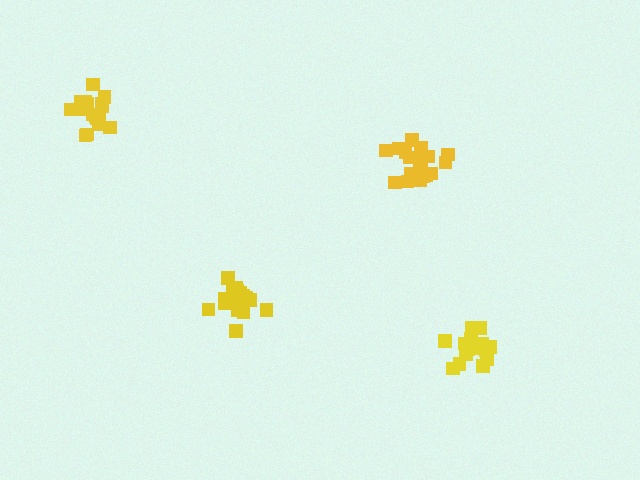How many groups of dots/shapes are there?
There are 4 groups.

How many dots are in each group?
Group 1: 19 dots, Group 2: 19 dots, Group 3: 16 dots, Group 4: 21 dots (75 total).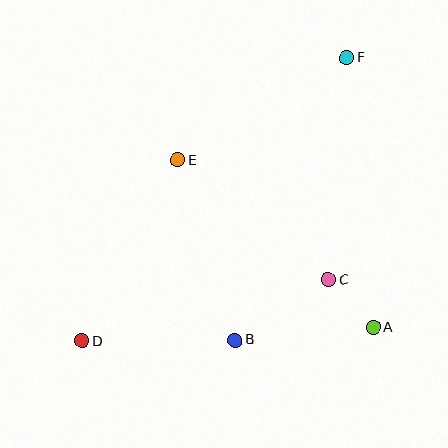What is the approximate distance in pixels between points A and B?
The distance between A and B is approximately 139 pixels.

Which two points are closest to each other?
Points A and C are closest to each other.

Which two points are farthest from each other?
Points D and F are farthest from each other.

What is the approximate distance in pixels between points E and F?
The distance between E and F is approximately 198 pixels.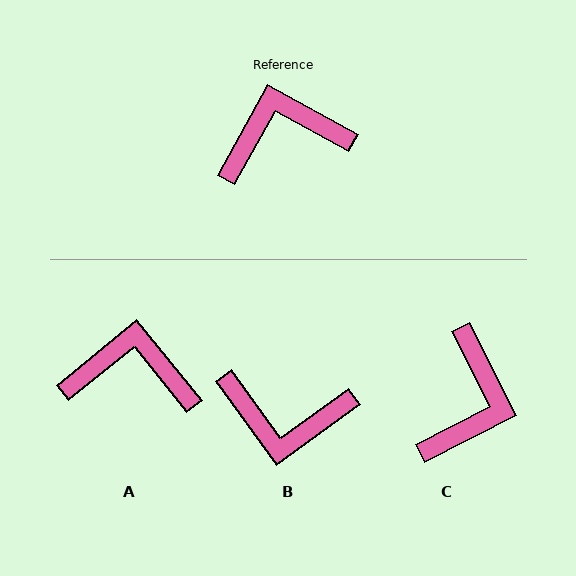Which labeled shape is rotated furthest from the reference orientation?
B, about 155 degrees away.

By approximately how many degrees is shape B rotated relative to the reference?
Approximately 155 degrees counter-clockwise.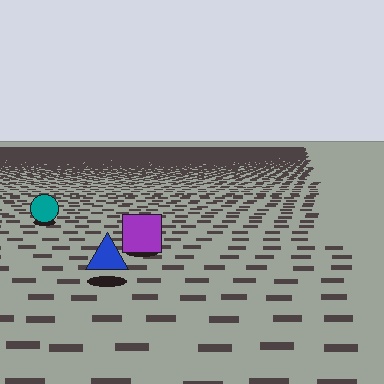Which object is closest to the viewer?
The blue triangle is closest. The texture marks near it are larger and more spread out.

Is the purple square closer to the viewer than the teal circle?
Yes. The purple square is closer — you can tell from the texture gradient: the ground texture is coarser near it.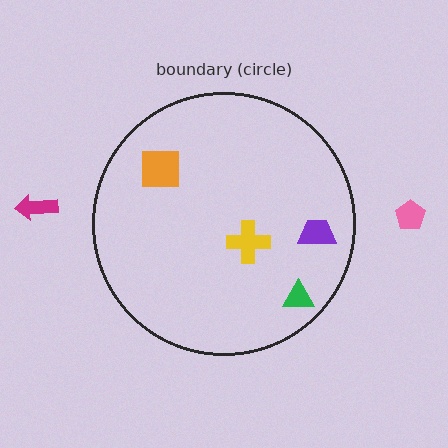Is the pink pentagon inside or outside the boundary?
Outside.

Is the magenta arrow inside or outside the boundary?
Outside.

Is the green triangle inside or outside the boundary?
Inside.